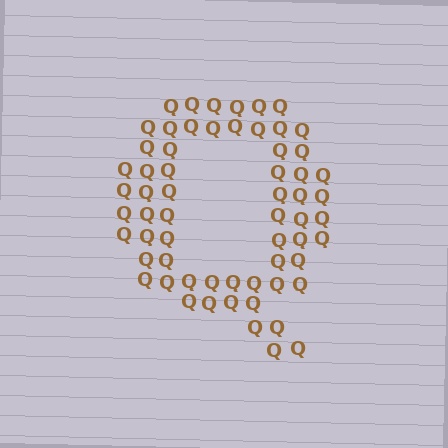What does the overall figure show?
The overall figure shows the letter Q.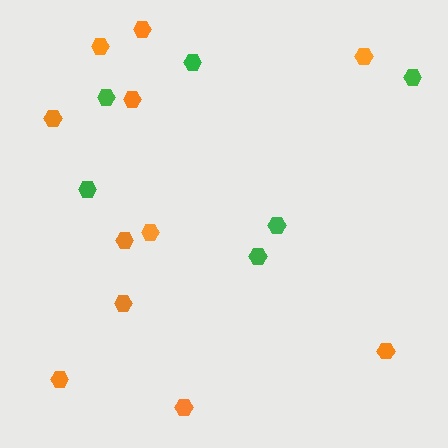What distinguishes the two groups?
There are 2 groups: one group of green hexagons (6) and one group of orange hexagons (11).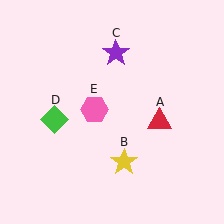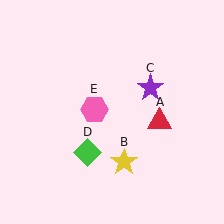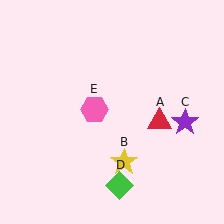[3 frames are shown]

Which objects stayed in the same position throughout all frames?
Red triangle (object A) and yellow star (object B) and pink hexagon (object E) remained stationary.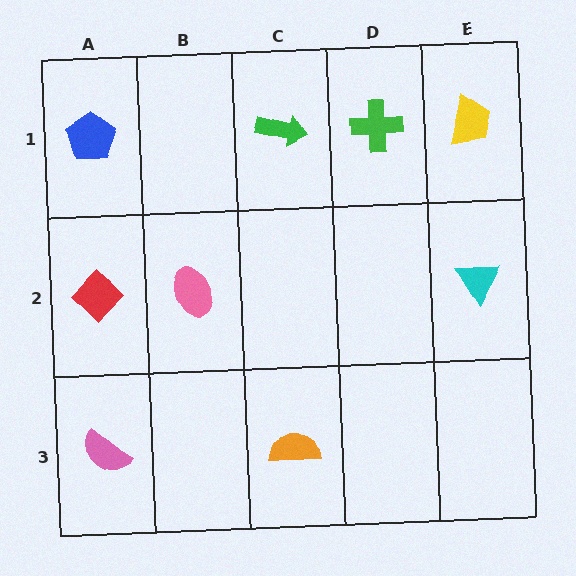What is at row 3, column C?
An orange semicircle.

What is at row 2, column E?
A cyan triangle.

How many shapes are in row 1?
4 shapes.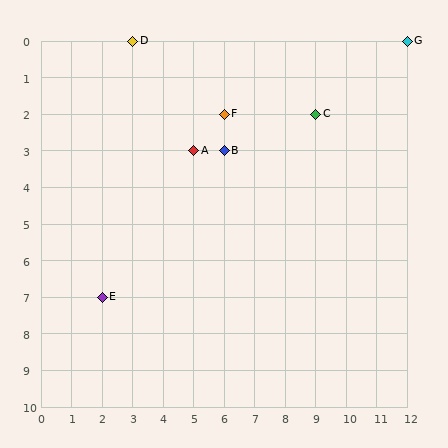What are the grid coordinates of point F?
Point F is at grid coordinates (6, 2).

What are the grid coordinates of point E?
Point E is at grid coordinates (2, 7).